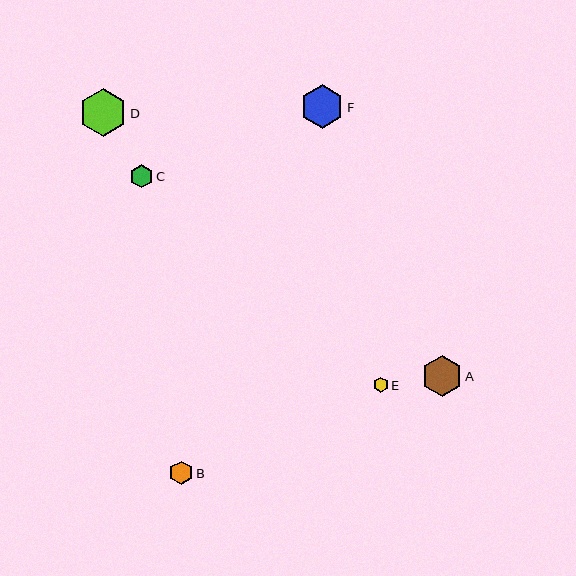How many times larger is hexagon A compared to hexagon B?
Hexagon A is approximately 1.7 times the size of hexagon B.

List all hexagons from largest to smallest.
From largest to smallest: D, F, A, B, C, E.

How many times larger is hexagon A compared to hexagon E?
Hexagon A is approximately 2.7 times the size of hexagon E.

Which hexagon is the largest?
Hexagon D is the largest with a size of approximately 48 pixels.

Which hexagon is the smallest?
Hexagon E is the smallest with a size of approximately 15 pixels.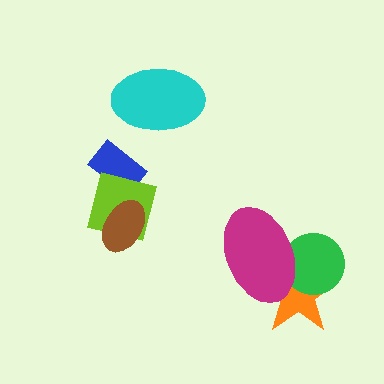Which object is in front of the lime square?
The brown ellipse is in front of the lime square.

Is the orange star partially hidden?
Yes, it is partially covered by another shape.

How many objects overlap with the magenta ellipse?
2 objects overlap with the magenta ellipse.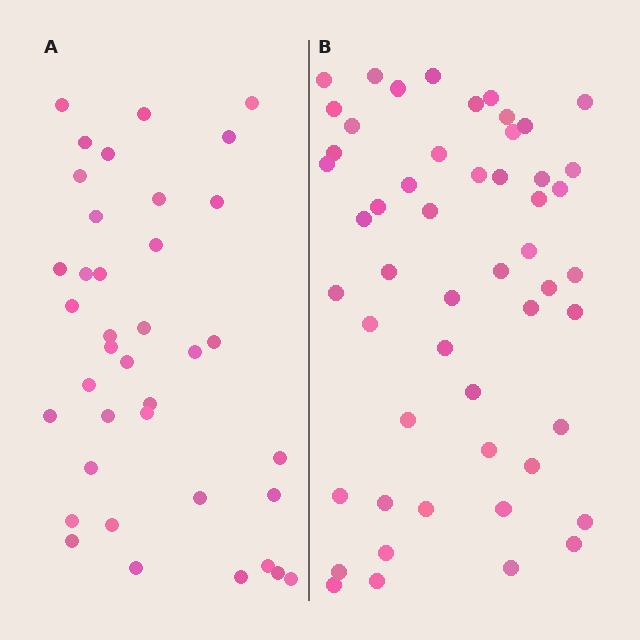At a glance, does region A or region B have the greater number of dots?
Region B (the right region) has more dots.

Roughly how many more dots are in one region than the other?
Region B has approximately 15 more dots than region A.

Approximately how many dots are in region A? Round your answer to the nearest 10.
About 40 dots. (The exact count is 38, which rounds to 40.)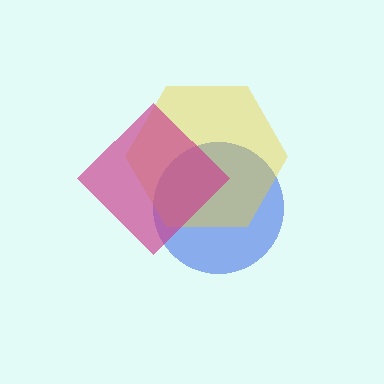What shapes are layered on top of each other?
The layered shapes are: a blue circle, a yellow hexagon, a magenta diamond.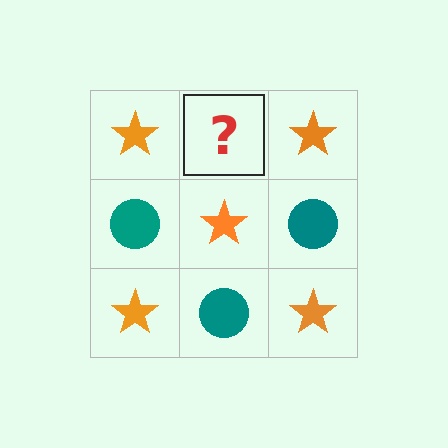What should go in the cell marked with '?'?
The missing cell should contain a teal circle.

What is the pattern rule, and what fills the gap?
The rule is that it alternates orange star and teal circle in a checkerboard pattern. The gap should be filled with a teal circle.